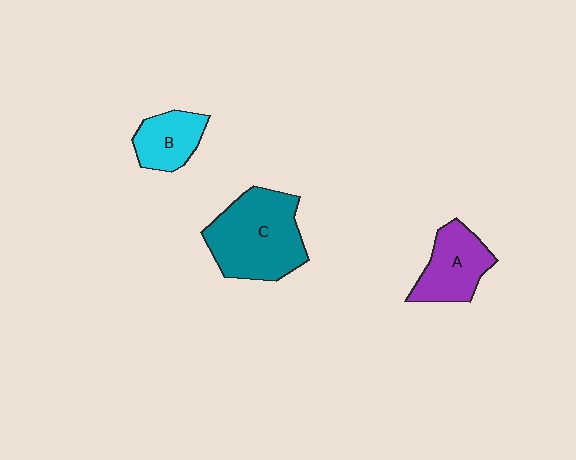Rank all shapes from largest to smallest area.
From largest to smallest: C (teal), A (purple), B (cyan).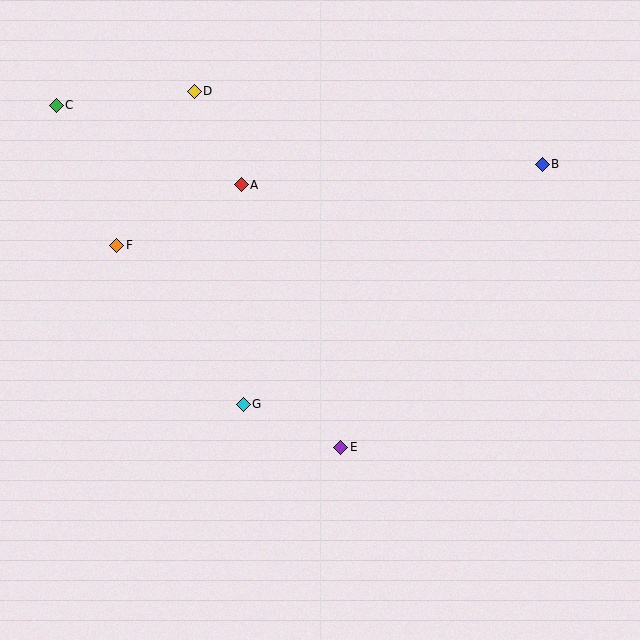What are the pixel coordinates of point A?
Point A is at (241, 185).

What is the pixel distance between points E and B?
The distance between E and B is 347 pixels.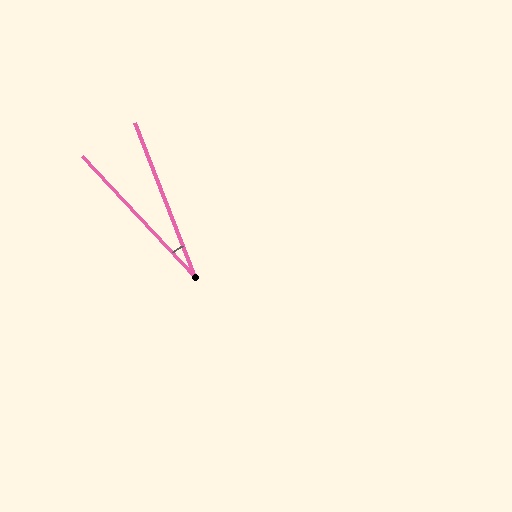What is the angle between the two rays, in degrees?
Approximately 22 degrees.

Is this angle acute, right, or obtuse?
It is acute.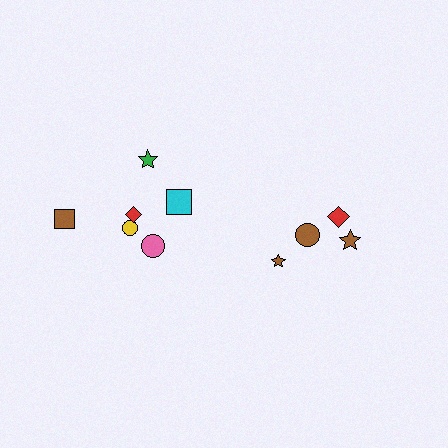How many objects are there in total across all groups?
There are 10 objects.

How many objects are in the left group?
There are 6 objects.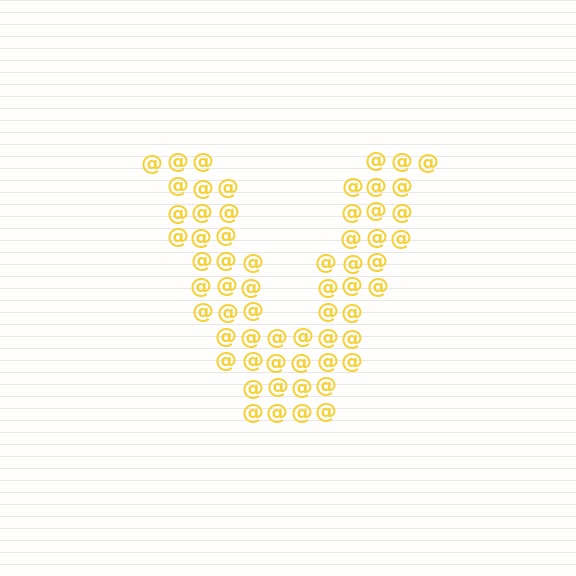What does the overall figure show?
The overall figure shows the letter V.